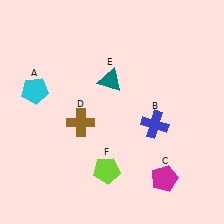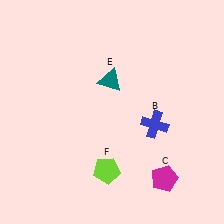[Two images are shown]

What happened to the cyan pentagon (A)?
The cyan pentagon (A) was removed in Image 2. It was in the top-left area of Image 1.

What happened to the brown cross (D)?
The brown cross (D) was removed in Image 2. It was in the bottom-left area of Image 1.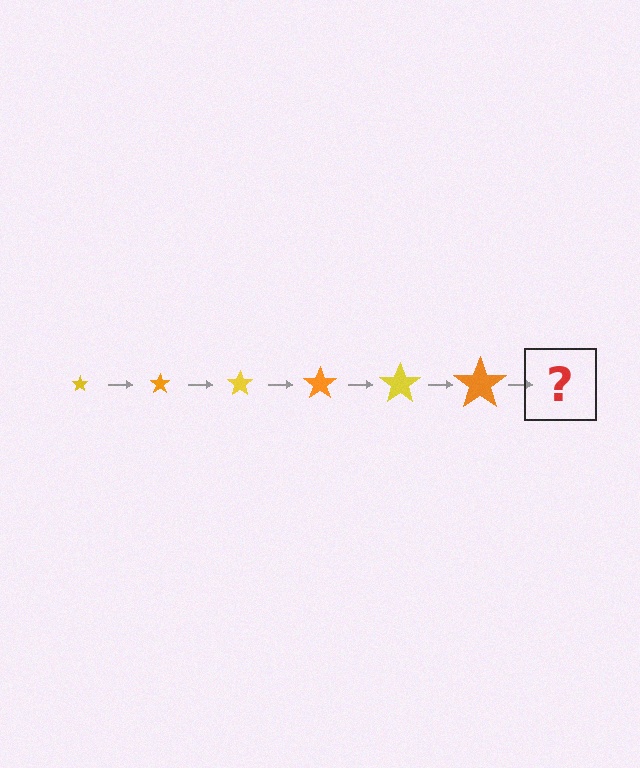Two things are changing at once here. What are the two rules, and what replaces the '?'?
The two rules are that the star grows larger each step and the color cycles through yellow and orange. The '?' should be a yellow star, larger than the previous one.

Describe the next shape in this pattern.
It should be a yellow star, larger than the previous one.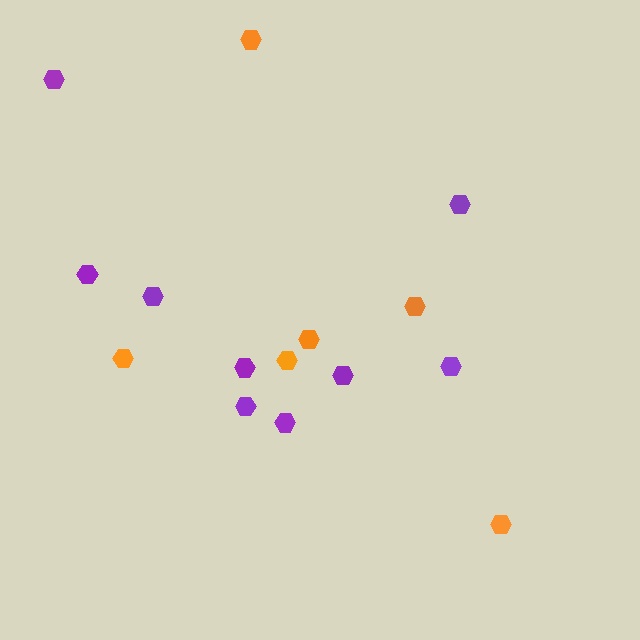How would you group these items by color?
There are 2 groups: one group of purple hexagons (9) and one group of orange hexagons (6).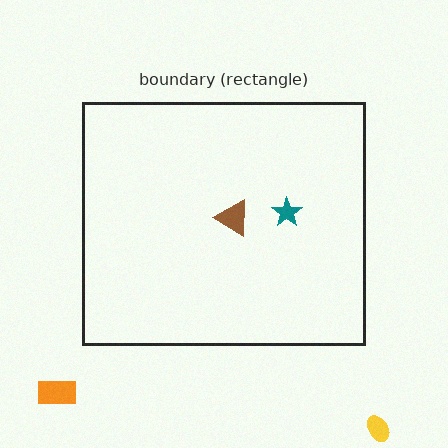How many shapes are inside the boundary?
2 inside, 2 outside.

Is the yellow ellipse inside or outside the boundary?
Outside.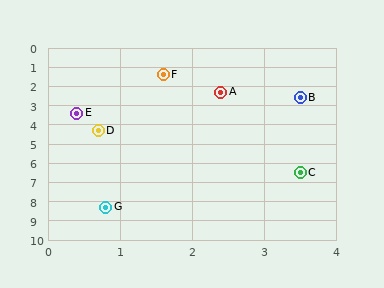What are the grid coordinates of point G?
Point G is at approximately (0.8, 8.3).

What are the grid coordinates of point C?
Point C is at approximately (3.5, 6.5).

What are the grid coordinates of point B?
Point B is at approximately (3.5, 2.6).